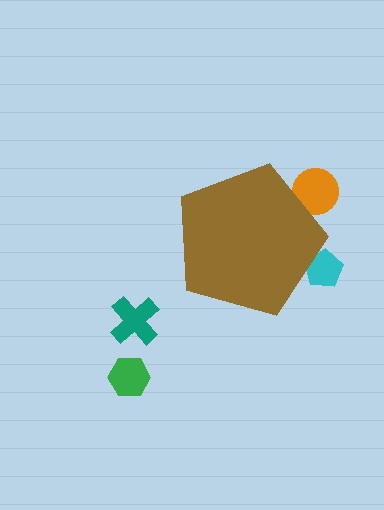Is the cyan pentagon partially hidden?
Yes, the cyan pentagon is partially hidden behind the brown pentagon.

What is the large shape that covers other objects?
A brown pentagon.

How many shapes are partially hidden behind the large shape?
2 shapes are partially hidden.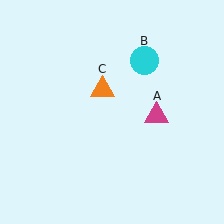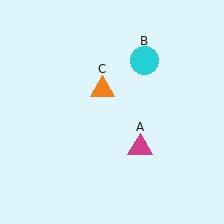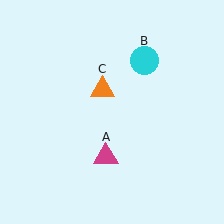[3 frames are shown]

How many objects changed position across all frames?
1 object changed position: magenta triangle (object A).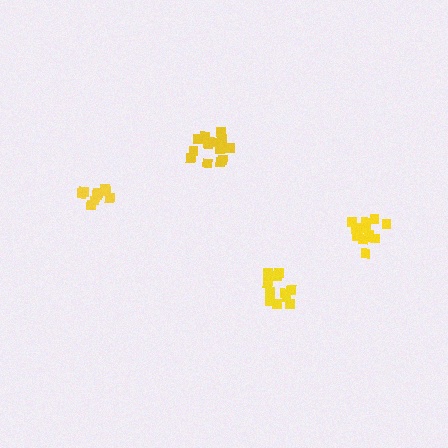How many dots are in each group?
Group 1: 14 dots, Group 2: 10 dots, Group 3: 14 dots, Group 4: 11 dots (49 total).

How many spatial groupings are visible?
There are 4 spatial groupings.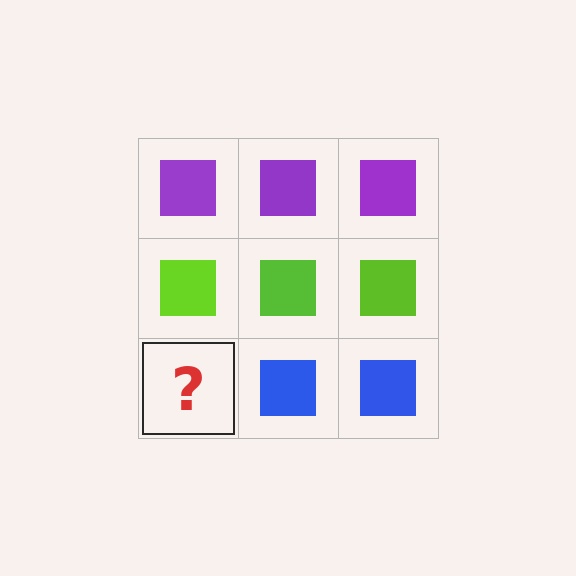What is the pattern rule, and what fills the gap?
The rule is that each row has a consistent color. The gap should be filled with a blue square.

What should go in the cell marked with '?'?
The missing cell should contain a blue square.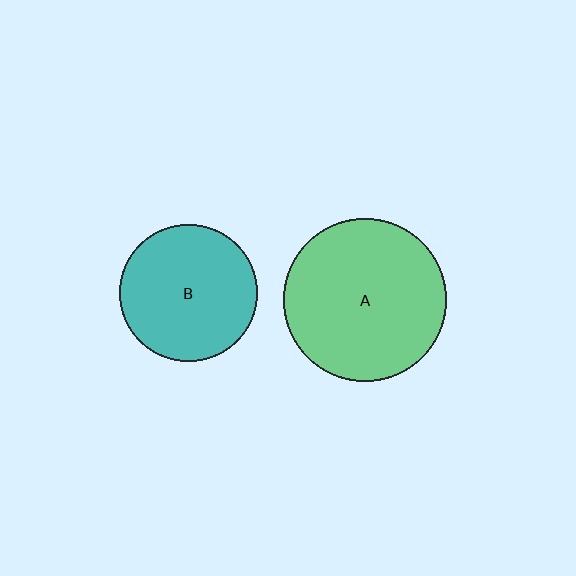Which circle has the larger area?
Circle A (green).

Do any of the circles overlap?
No, none of the circles overlap.